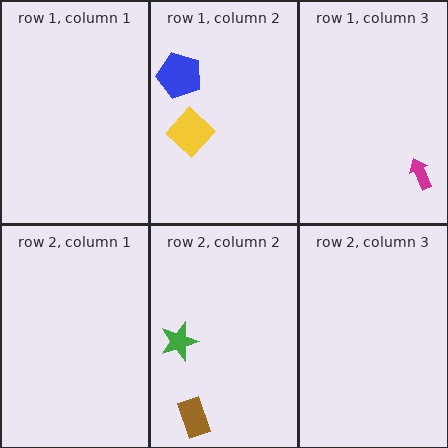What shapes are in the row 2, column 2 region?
The brown rectangle, the green star.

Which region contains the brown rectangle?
The row 2, column 2 region.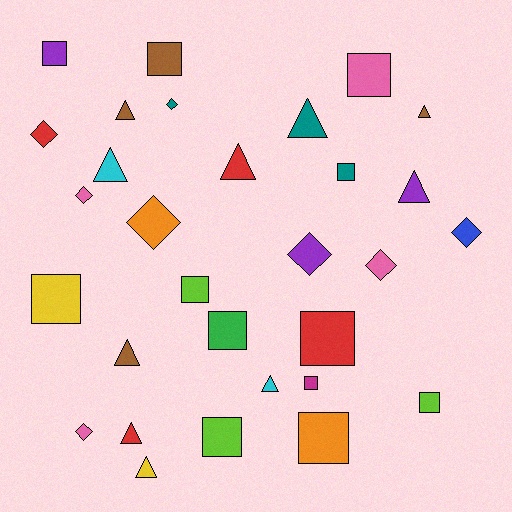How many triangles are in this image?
There are 10 triangles.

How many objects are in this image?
There are 30 objects.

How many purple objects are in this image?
There are 3 purple objects.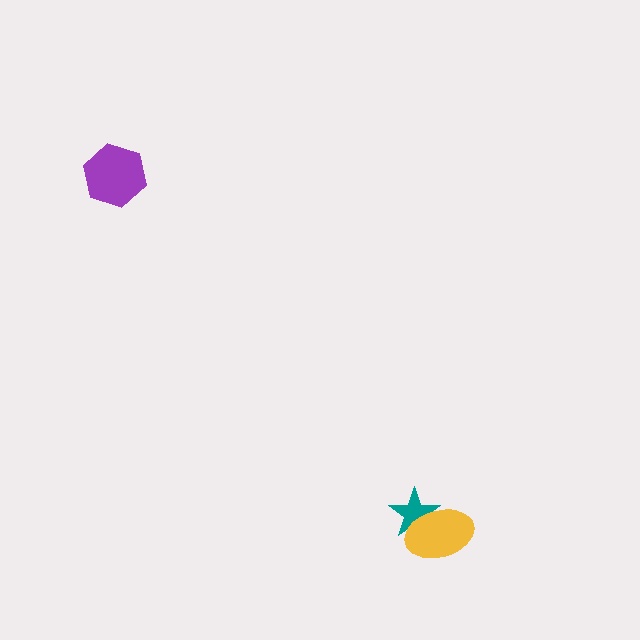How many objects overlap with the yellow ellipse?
1 object overlaps with the yellow ellipse.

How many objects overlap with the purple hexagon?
0 objects overlap with the purple hexagon.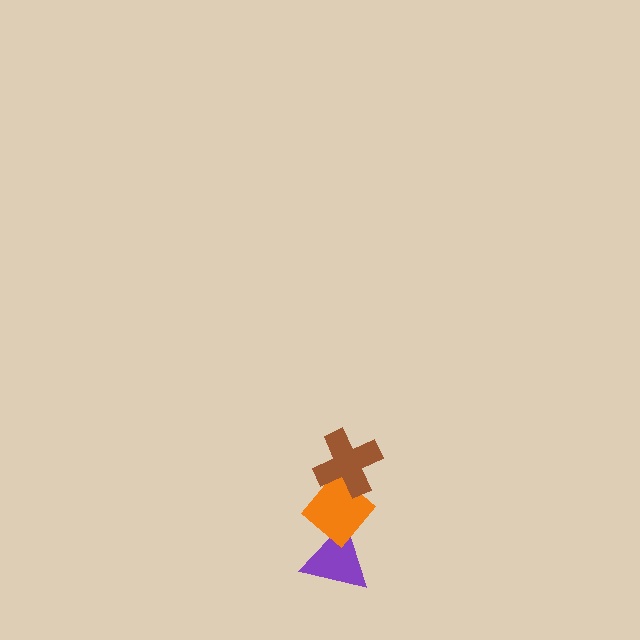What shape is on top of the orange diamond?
The brown cross is on top of the orange diamond.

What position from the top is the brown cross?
The brown cross is 1st from the top.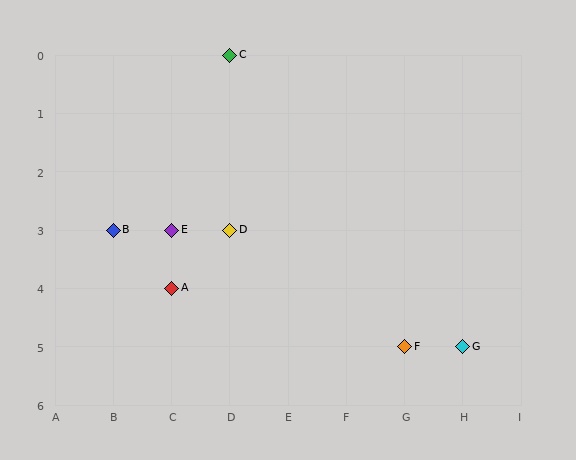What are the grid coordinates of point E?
Point E is at grid coordinates (C, 3).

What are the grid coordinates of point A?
Point A is at grid coordinates (C, 4).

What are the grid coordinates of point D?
Point D is at grid coordinates (D, 3).